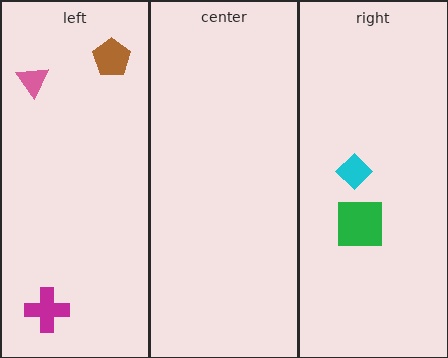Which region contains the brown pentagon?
The left region.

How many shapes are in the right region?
2.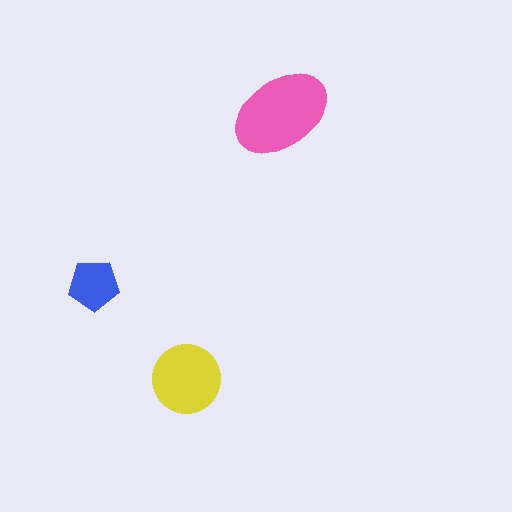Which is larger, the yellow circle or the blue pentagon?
The yellow circle.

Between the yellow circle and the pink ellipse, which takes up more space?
The pink ellipse.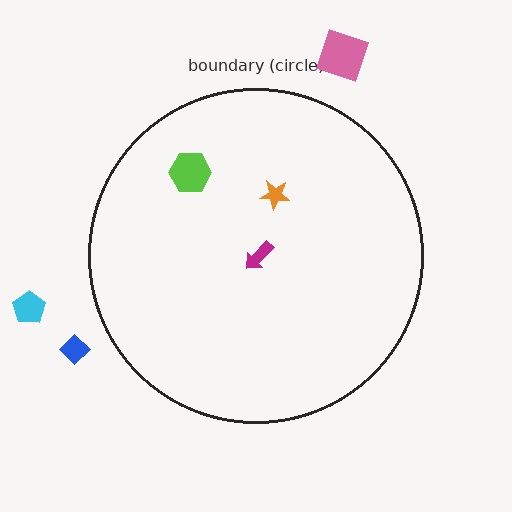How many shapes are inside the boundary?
3 inside, 3 outside.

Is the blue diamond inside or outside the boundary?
Outside.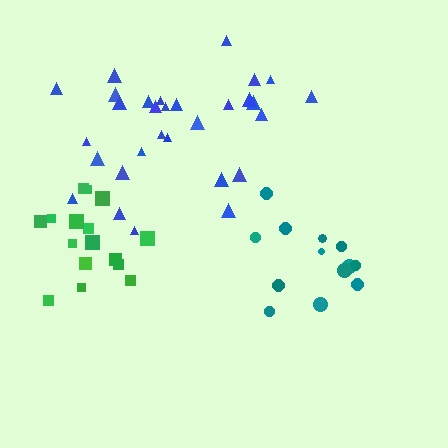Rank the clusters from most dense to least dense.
green, teal, blue.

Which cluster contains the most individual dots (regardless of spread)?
Blue (30).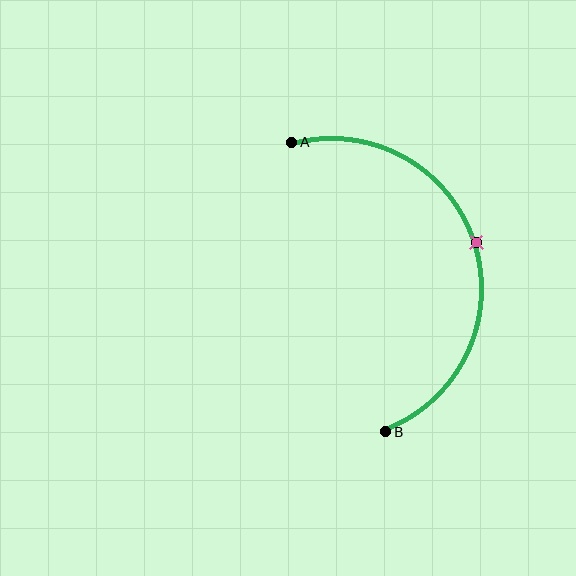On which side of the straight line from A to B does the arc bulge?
The arc bulges to the right of the straight line connecting A and B.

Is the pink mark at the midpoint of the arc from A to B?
Yes. The pink mark lies on the arc at equal arc-length from both A and B — it is the arc midpoint.